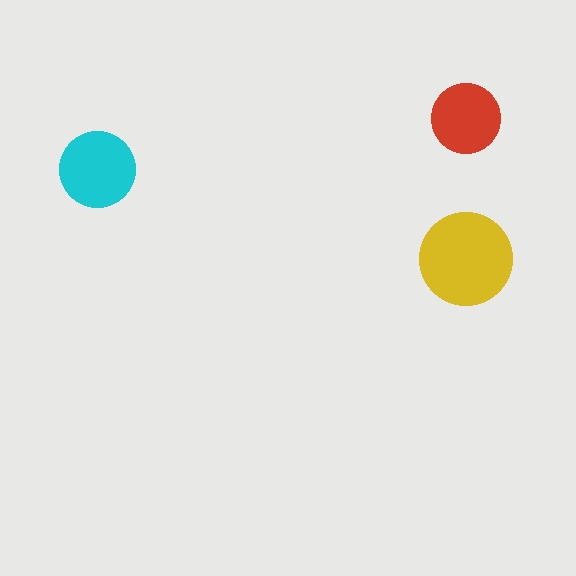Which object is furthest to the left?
The cyan circle is leftmost.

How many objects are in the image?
There are 3 objects in the image.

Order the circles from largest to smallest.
the yellow one, the cyan one, the red one.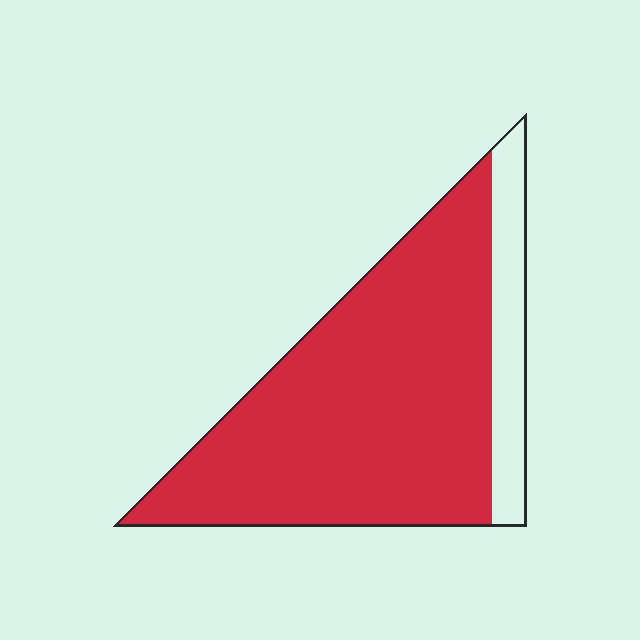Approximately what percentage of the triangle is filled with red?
Approximately 85%.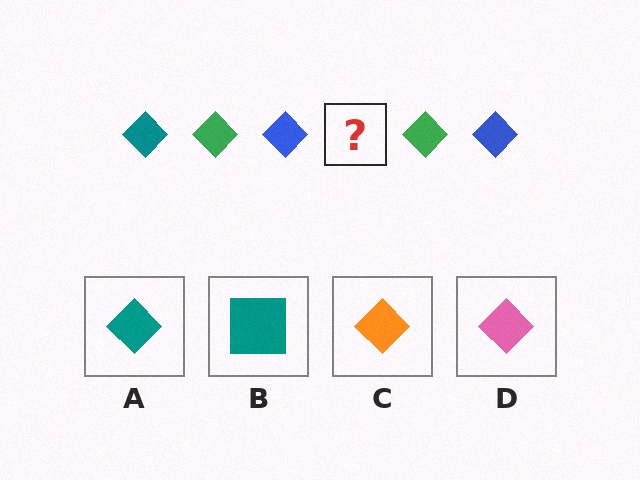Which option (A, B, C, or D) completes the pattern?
A.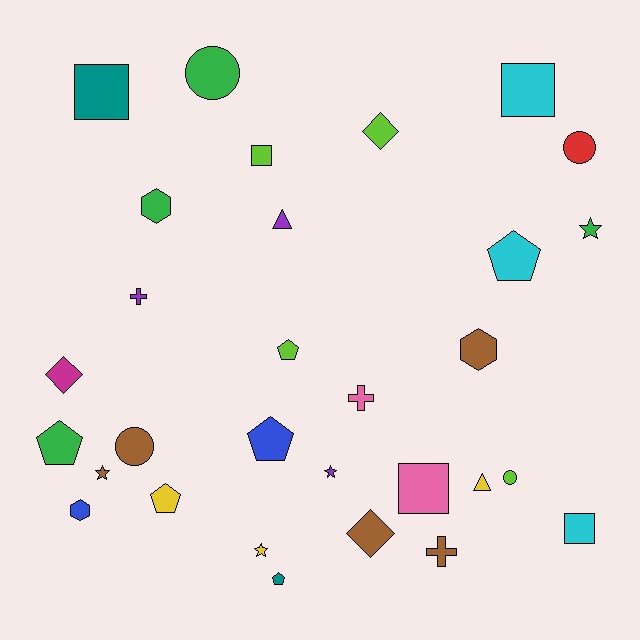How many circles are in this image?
There are 4 circles.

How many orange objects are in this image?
There are no orange objects.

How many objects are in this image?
There are 30 objects.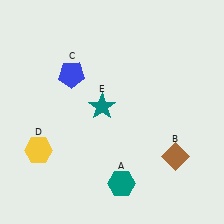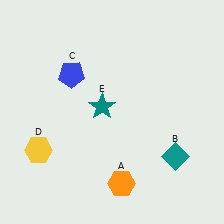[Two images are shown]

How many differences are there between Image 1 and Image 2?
There are 2 differences between the two images.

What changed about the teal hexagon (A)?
In Image 1, A is teal. In Image 2, it changed to orange.